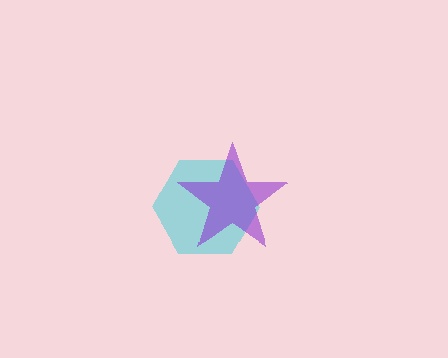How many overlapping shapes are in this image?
There are 2 overlapping shapes in the image.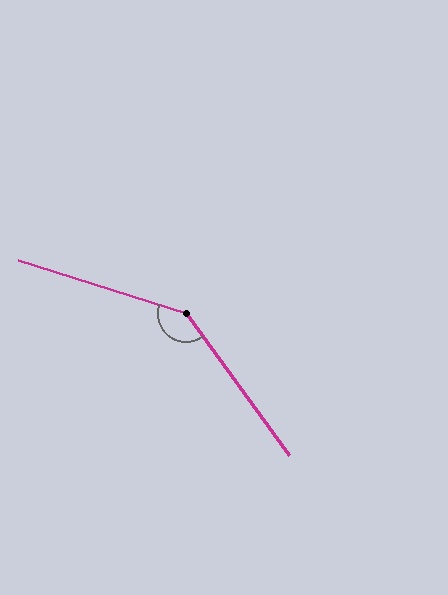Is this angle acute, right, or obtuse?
It is obtuse.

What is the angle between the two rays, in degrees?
Approximately 144 degrees.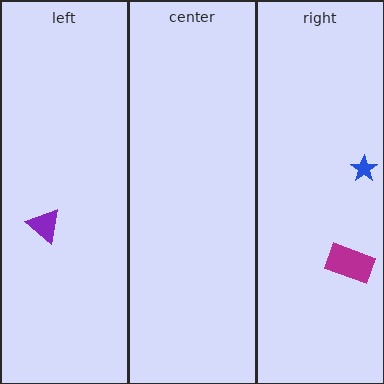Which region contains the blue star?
The right region.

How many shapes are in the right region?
2.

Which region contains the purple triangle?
The left region.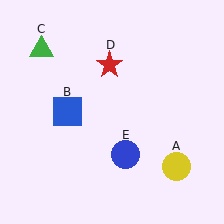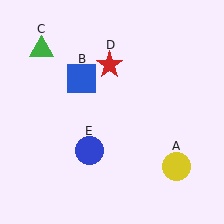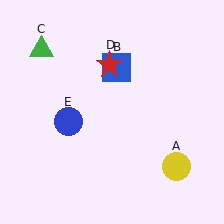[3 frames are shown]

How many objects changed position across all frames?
2 objects changed position: blue square (object B), blue circle (object E).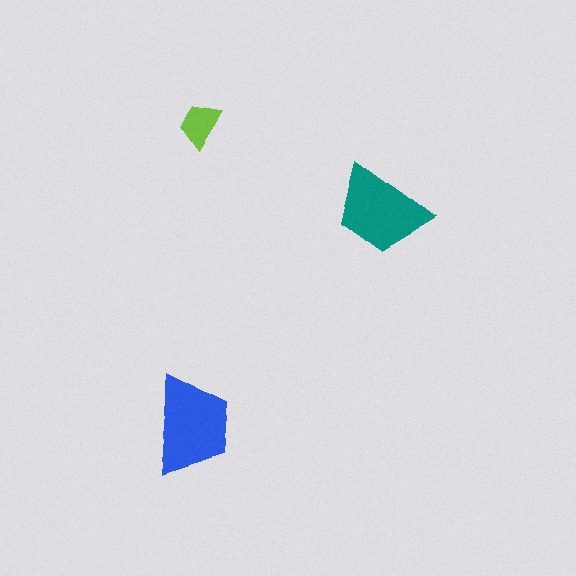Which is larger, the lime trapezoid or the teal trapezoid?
The teal one.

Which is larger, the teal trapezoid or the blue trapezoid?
The blue one.